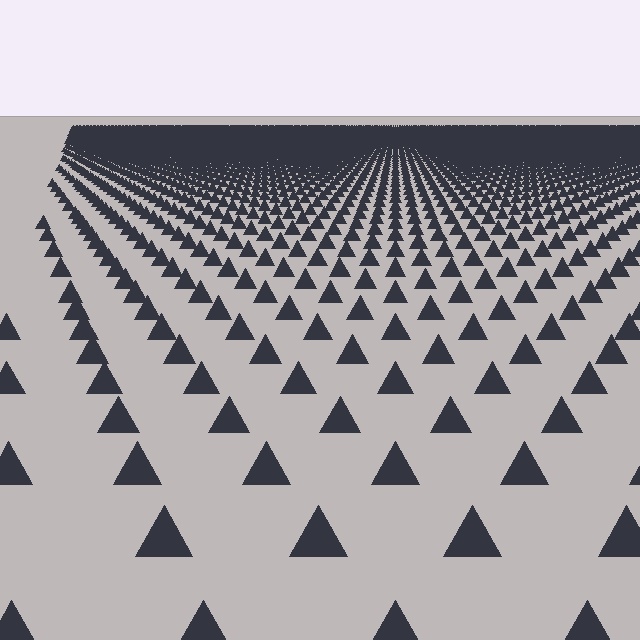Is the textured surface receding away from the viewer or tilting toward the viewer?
The surface is receding away from the viewer. Texture elements get smaller and denser toward the top.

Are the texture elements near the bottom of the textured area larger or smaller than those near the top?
Larger. Near the bottom, elements are closer to the viewer and appear at a bigger on-screen size.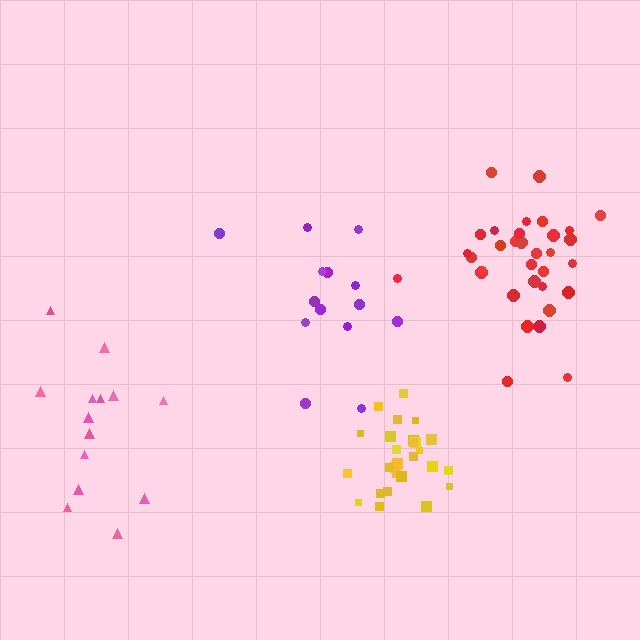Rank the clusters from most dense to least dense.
yellow, red, purple, pink.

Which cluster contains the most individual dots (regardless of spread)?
Red (33).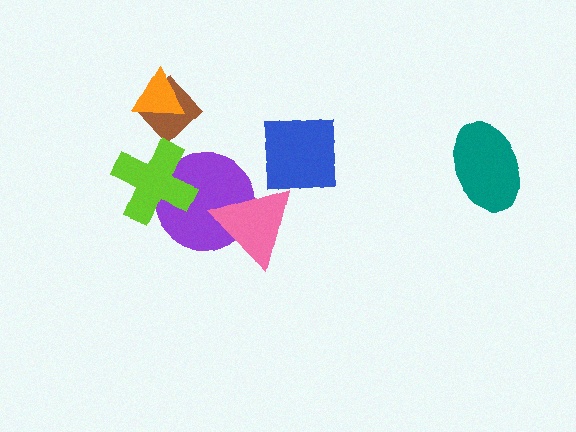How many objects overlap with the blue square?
0 objects overlap with the blue square.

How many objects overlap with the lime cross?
1 object overlaps with the lime cross.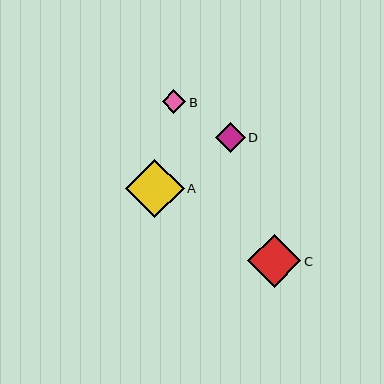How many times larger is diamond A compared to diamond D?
Diamond A is approximately 2.0 times the size of diamond D.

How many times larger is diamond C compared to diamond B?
Diamond C is approximately 2.2 times the size of diamond B.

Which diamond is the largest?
Diamond A is the largest with a size of approximately 59 pixels.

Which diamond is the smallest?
Diamond B is the smallest with a size of approximately 24 pixels.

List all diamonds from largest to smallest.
From largest to smallest: A, C, D, B.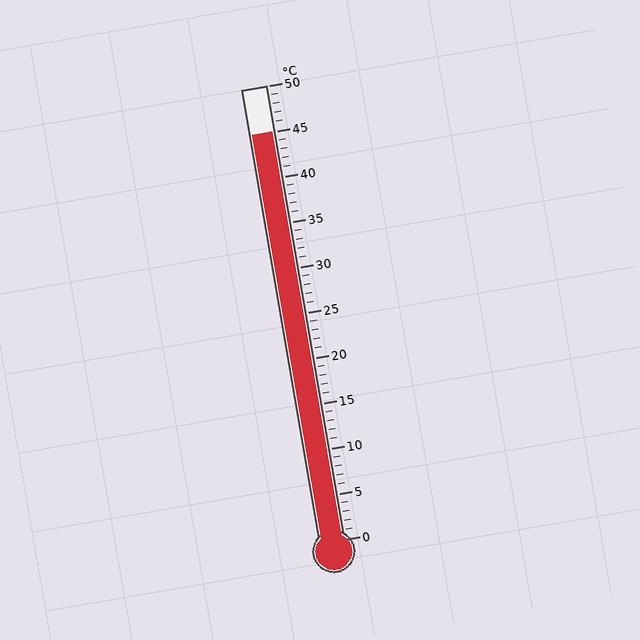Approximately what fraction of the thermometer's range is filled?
The thermometer is filled to approximately 90% of its range.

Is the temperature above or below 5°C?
The temperature is above 5°C.